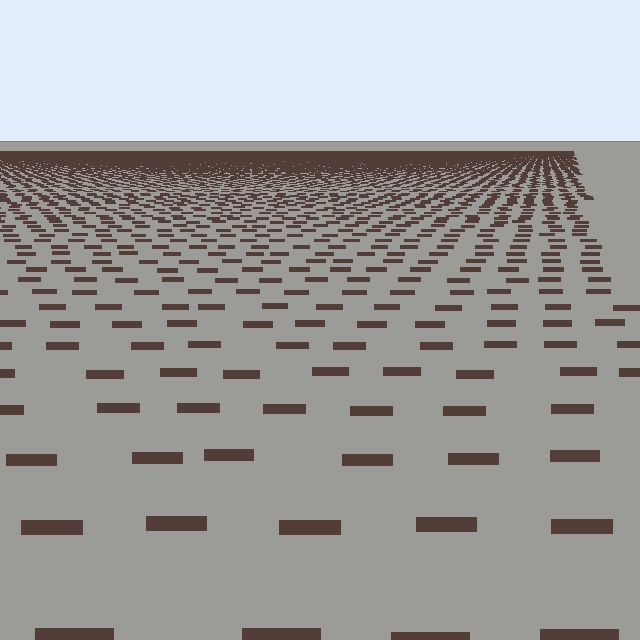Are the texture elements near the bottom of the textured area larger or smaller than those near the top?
Larger. Near the bottom, elements are closer to the viewer and appear at a bigger on-screen size.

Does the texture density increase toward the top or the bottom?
Density increases toward the top.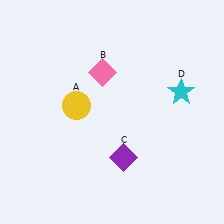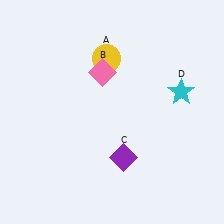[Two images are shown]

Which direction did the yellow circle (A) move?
The yellow circle (A) moved up.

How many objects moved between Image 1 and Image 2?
1 object moved between the two images.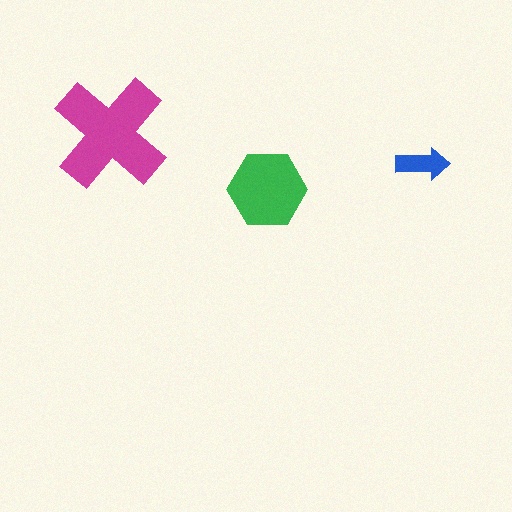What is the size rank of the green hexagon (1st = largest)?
2nd.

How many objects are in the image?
There are 3 objects in the image.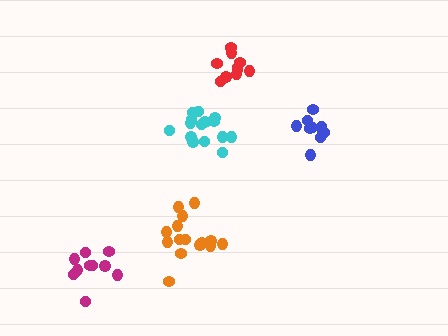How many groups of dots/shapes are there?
There are 5 groups.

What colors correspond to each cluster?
The clusters are colored: orange, blue, red, cyan, magenta.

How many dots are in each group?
Group 1: 15 dots, Group 2: 10 dots, Group 3: 10 dots, Group 4: 15 dots, Group 5: 10 dots (60 total).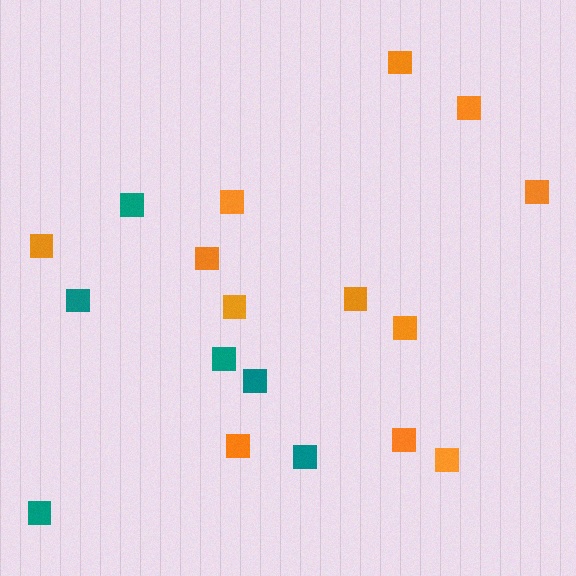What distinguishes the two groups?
There are 2 groups: one group of orange squares (12) and one group of teal squares (6).